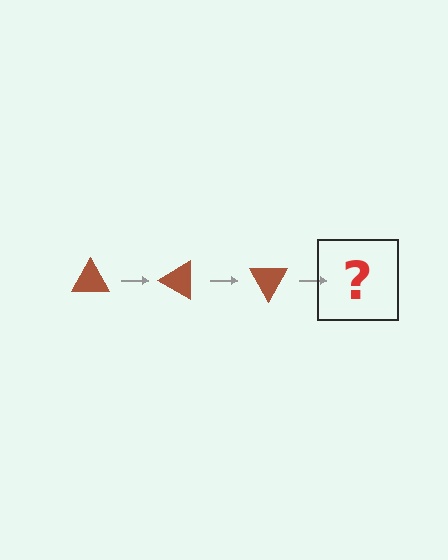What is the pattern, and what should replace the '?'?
The pattern is that the triangle rotates 30 degrees each step. The '?' should be a brown triangle rotated 90 degrees.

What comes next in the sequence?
The next element should be a brown triangle rotated 90 degrees.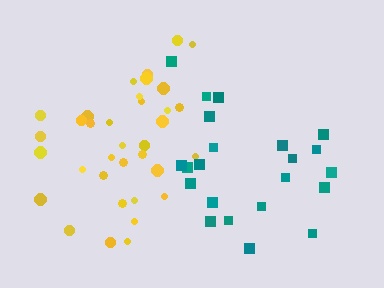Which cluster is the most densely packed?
Yellow.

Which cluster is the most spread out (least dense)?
Teal.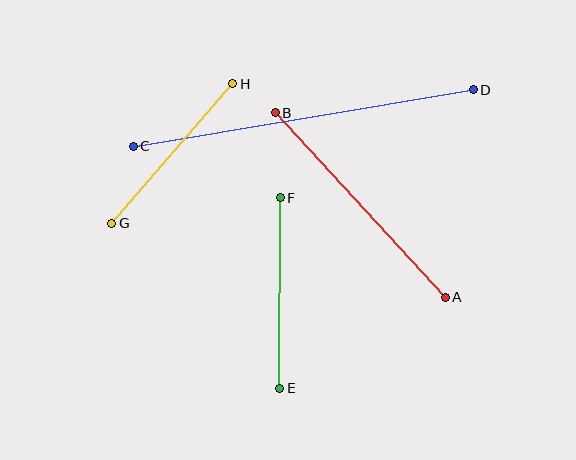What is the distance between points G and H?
The distance is approximately 185 pixels.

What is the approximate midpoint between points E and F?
The midpoint is at approximately (280, 293) pixels.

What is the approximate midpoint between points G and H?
The midpoint is at approximately (172, 154) pixels.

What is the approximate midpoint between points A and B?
The midpoint is at approximately (360, 205) pixels.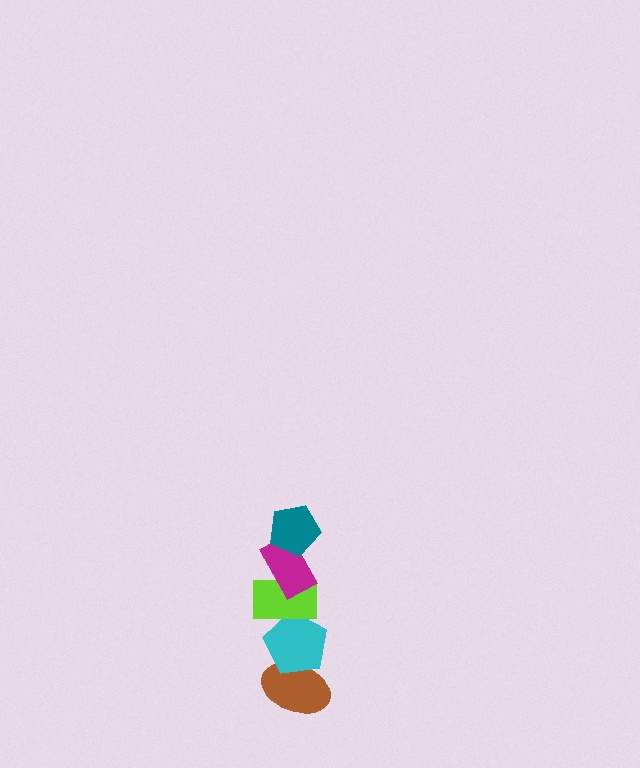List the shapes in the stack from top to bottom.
From top to bottom: the teal pentagon, the magenta rectangle, the lime rectangle, the cyan pentagon, the brown ellipse.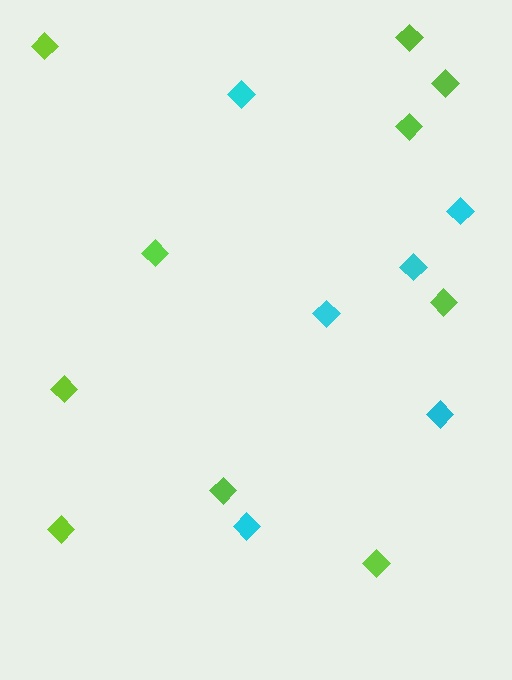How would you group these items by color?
There are 2 groups: one group of lime diamonds (10) and one group of cyan diamonds (6).